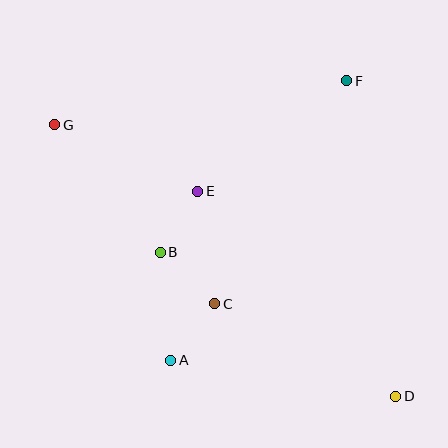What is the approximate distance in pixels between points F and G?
The distance between F and G is approximately 295 pixels.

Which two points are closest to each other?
Points A and C are closest to each other.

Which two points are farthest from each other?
Points D and G are farthest from each other.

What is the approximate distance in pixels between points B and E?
The distance between B and E is approximately 72 pixels.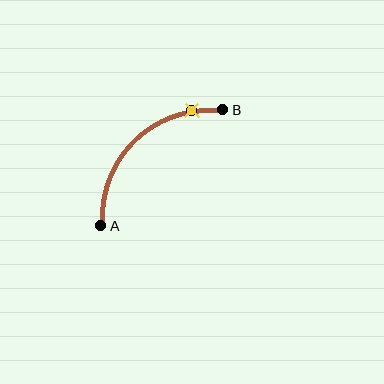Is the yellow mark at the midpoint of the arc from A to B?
No. The yellow mark lies on the arc but is closer to endpoint B. The arc midpoint would be at the point on the curve equidistant along the arc from both A and B.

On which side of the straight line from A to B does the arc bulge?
The arc bulges above and to the left of the straight line connecting A and B.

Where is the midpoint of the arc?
The arc midpoint is the point on the curve farthest from the straight line joining A and B. It sits above and to the left of that line.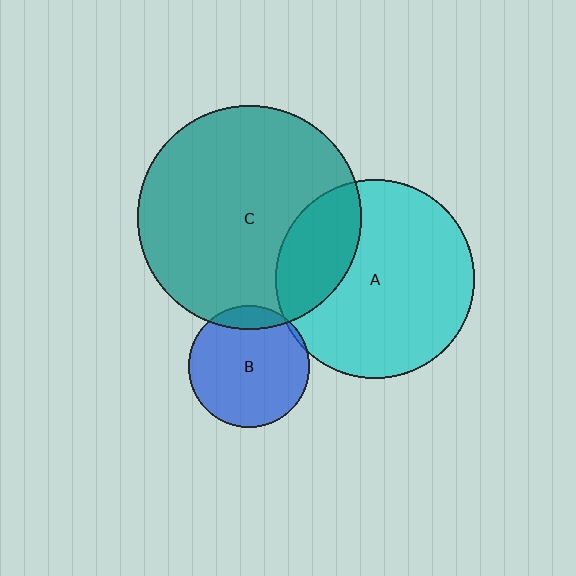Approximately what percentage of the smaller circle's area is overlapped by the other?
Approximately 25%.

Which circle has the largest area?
Circle C (teal).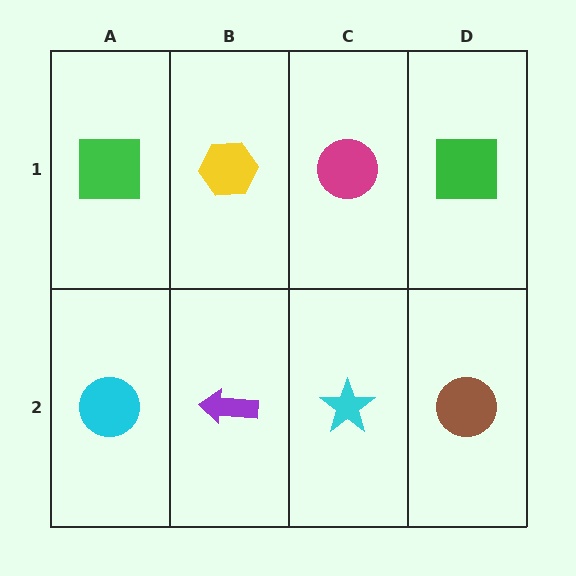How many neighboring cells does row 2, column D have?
2.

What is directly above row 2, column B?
A yellow hexagon.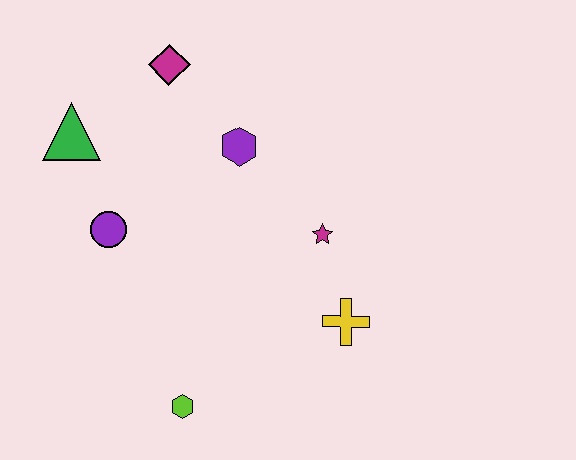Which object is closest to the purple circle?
The green triangle is closest to the purple circle.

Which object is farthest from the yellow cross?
The green triangle is farthest from the yellow cross.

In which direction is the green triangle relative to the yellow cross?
The green triangle is to the left of the yellow cross.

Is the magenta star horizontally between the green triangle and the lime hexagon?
No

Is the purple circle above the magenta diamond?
No